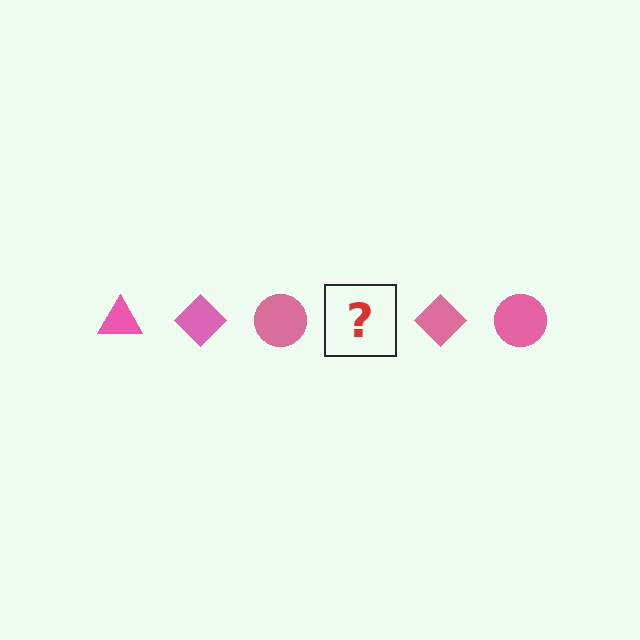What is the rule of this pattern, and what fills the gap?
The rule is that the pattern cycles through triangle, diamond, circle shapes in pink. The gap should be filled with a pink triangle.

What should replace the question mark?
The question mark should be replaced with a pink triangle.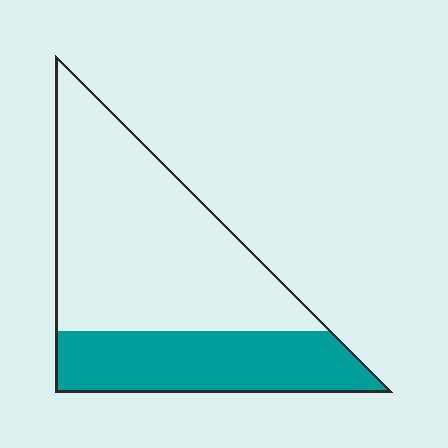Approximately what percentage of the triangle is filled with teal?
Approximately 35%.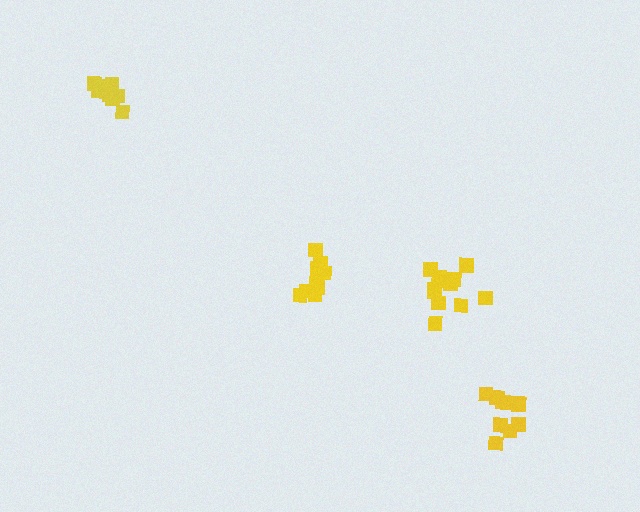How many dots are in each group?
Group 1: 10 dots, Group 2: 9 dots, Group 3: 13 dots, Group 4: 9 dots (41 total).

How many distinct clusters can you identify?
There are 4 distinct clusters.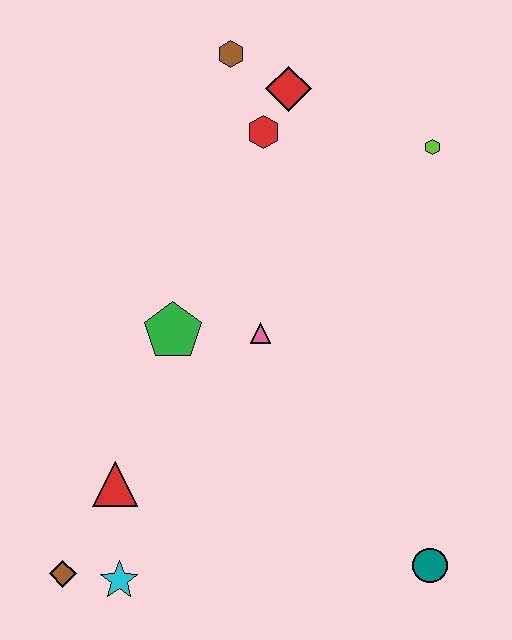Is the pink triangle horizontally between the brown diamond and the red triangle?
No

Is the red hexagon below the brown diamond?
No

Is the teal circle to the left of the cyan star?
No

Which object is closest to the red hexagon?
The red diamond is closest to the red hexagon.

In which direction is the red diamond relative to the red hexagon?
The red diamond is above the red hexagon.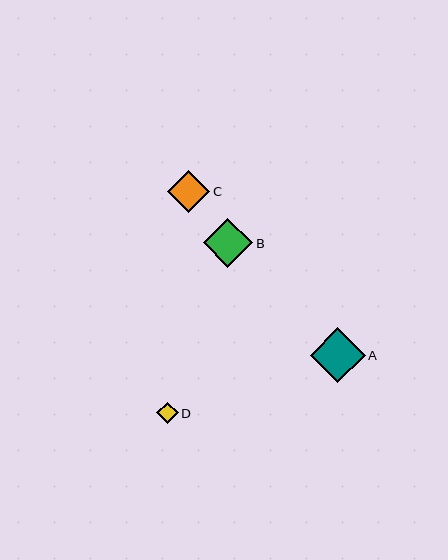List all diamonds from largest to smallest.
From largest to smallest: A, B, C, D.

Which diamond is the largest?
Diamond A is the largest with a size of approximately 55 pixels.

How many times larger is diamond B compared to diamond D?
Diamond B is approximately 2.3 times the size of diamond D.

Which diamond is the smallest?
Diamond D is the smallest with a size of approximately 21 pixels.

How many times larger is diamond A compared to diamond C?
Diamond A is approximately 1.3 times the size of diamond C.